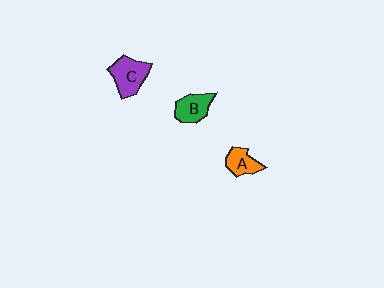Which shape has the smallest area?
Shape A (orange).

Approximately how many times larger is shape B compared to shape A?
Approximately 1.2 times.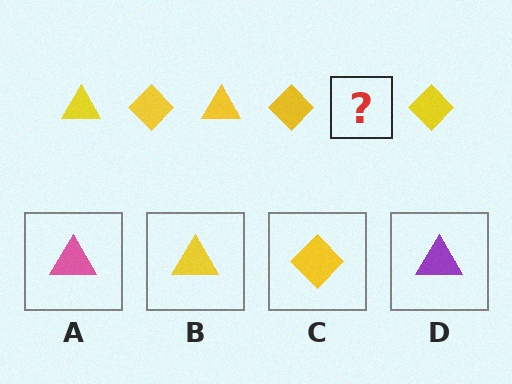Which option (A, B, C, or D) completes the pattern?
B.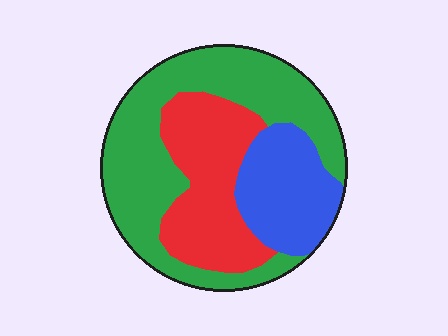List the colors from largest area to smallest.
From largest to smallest: green, red, blue.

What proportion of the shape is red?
Red takes up between a quarter and a half of the shape.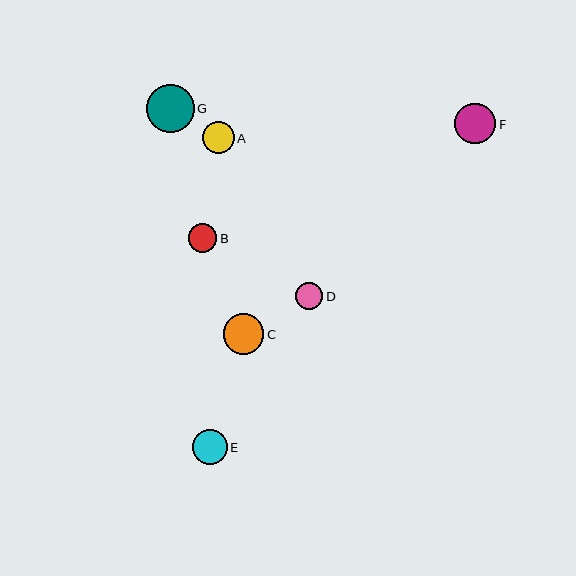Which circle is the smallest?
Circle D is the smallest with a size of approximately 27 pixels.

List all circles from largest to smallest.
From largest to smallest: G, F, C, E, A, B, D.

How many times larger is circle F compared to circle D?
Circle F is approximately 1.5 times the size of circle D.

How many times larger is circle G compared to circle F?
Circle G is approximately 1.2 times the size of circle F.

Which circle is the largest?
Circle G is the largest with a size of approximately 48 pixels.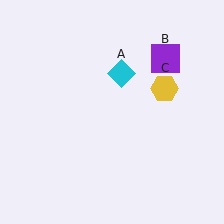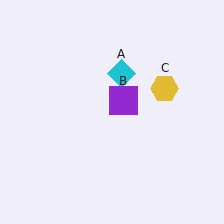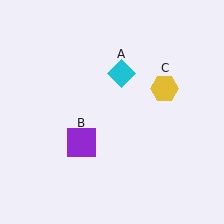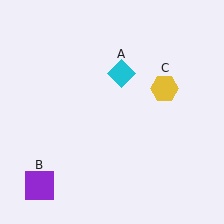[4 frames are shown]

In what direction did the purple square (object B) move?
The purple square (object B) moved down and to the left.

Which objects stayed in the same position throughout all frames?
Cyan diamond (object A) and yellow hexagon (object C) remained stationary.